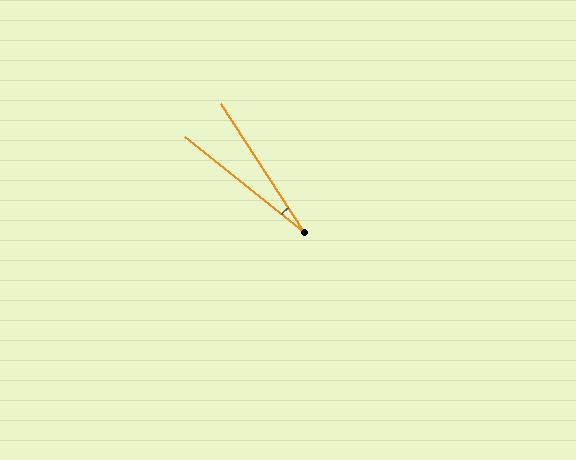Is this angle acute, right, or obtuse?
It is acute.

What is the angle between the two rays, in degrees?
Approximately 19 degrees.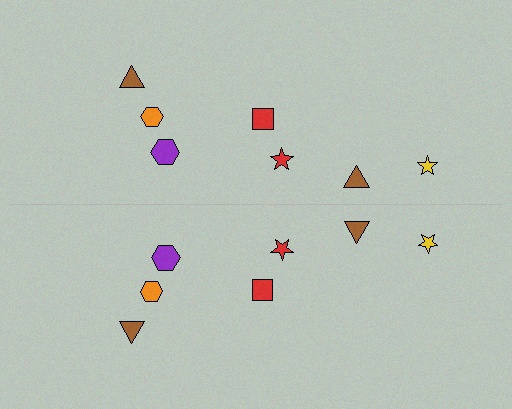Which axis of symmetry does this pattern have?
The pattern has a horizontal axis of symmetry running through the center of the image.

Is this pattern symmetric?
Yes, this pattern has bilateral (reflection) symmetry.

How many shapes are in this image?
There are 14 shapes in this image.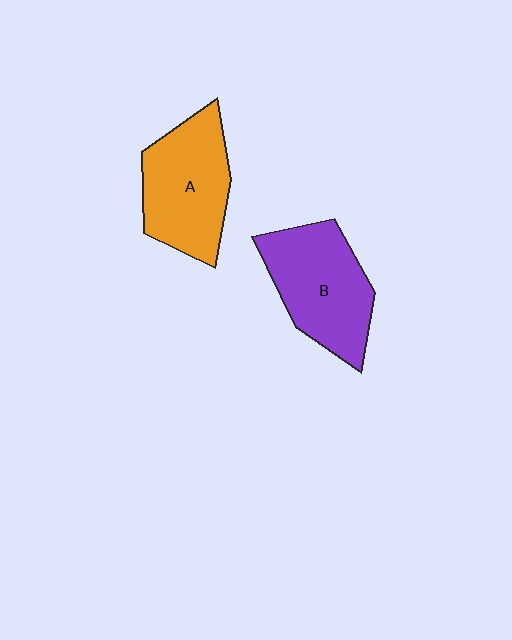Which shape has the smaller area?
Shape A (orange).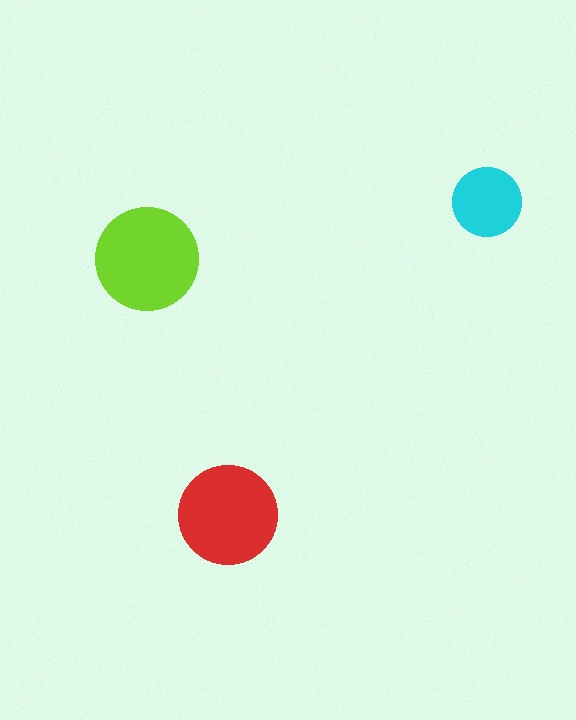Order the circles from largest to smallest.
the lime one, the red one, the cyan one.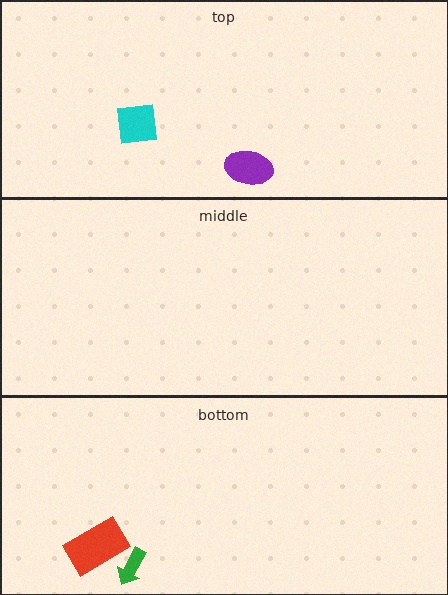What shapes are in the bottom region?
The green arrow, the red rectangle.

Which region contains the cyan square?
The top region.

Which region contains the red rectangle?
The bottom region.